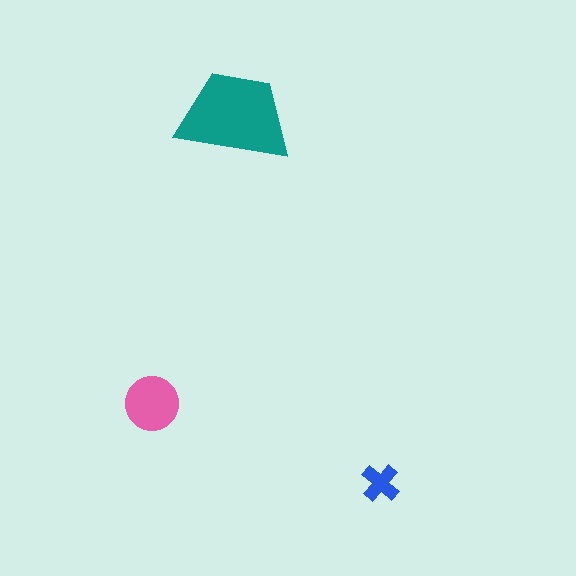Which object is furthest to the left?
The pink circle is leftmost.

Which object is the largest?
The teal trapezoid.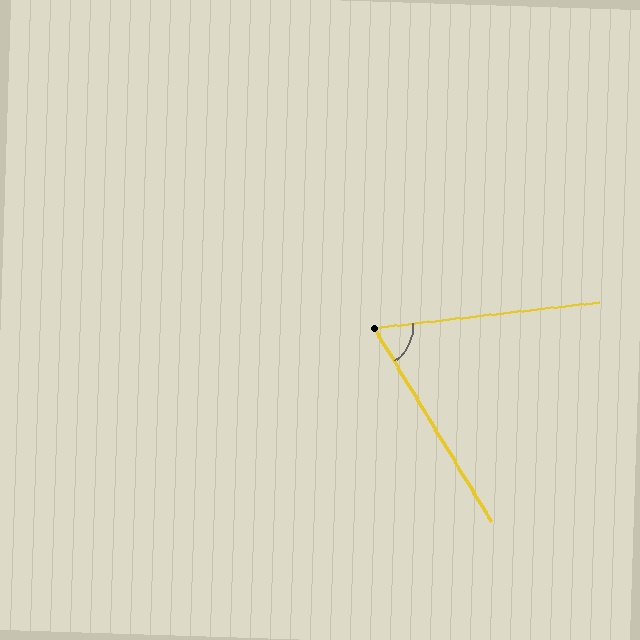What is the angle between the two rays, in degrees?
Approximately 65 degrees.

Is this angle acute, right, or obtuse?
It is acute.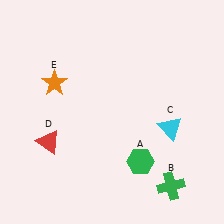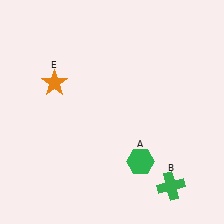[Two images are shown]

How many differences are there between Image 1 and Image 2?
There are 2 differences between the two images.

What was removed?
The cyan triangle (C), the red triangle (D) were removed in Image 2.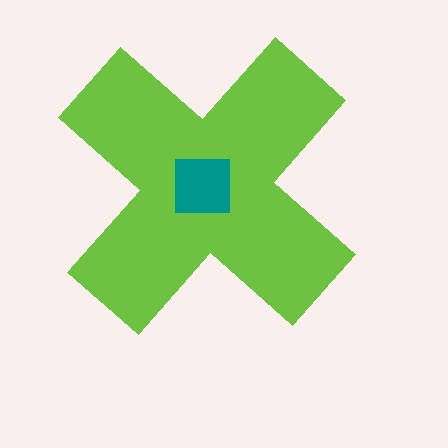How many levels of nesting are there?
2.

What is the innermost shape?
The teal square.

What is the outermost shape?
The lime cross.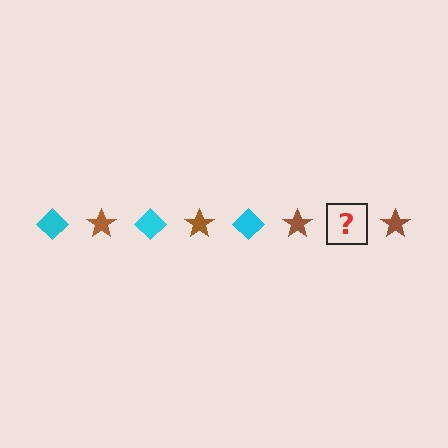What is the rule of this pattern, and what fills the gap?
The rule is that the pattern alternates between cyan diamond and brown star. The gap should be filled with a cyan diamond.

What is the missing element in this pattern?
The missing element is a cyan diamond.